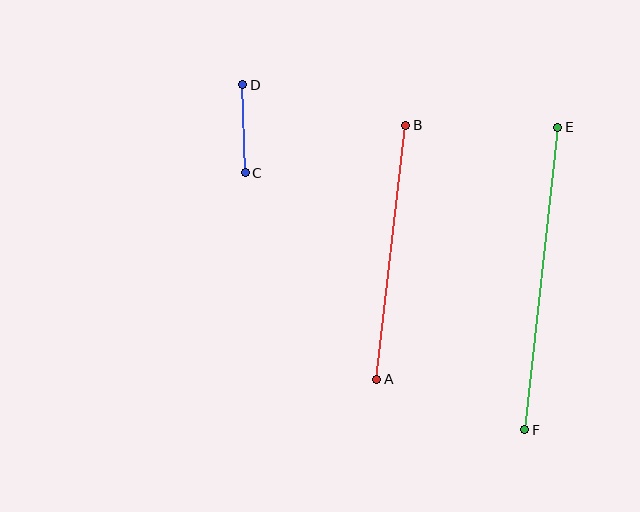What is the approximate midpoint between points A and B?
The midpoint is at approximately (391, 252) pixels.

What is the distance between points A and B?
The distance is approximately 256 pixels.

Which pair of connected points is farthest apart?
Points E and F are farthest apart.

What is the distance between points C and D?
The distance is approximately 88 pixels.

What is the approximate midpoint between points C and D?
The midpoint is at approximately (244, 129) pixels.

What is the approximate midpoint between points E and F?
The midpoint is at approximately (541, 278) pixels.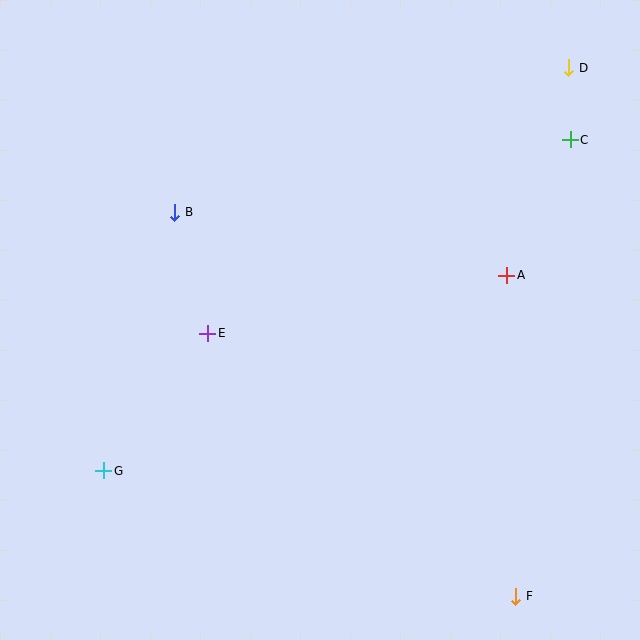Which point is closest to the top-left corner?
Point B is closest to the top-left corner.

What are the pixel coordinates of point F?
Point F is at (516, 596).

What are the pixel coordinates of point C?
Point C is at (570, 140).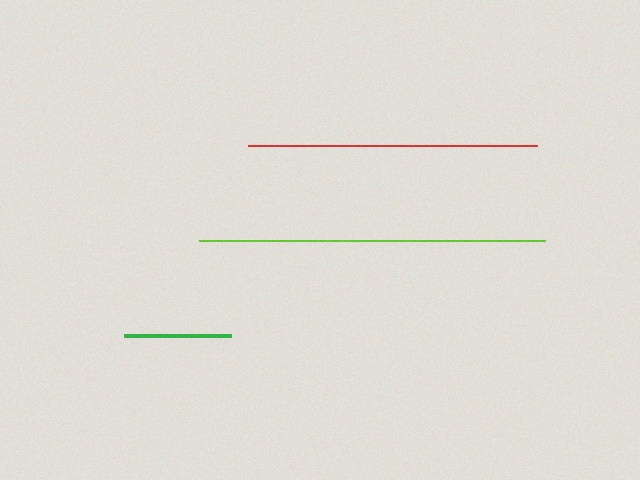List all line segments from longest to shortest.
From longest to shortest: lime, red, green.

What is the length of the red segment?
The red segment is approximately 289 pixels long.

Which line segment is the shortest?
The green line is the shortest at approximately 107 pixels.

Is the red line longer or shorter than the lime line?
The lime line is longer than the red line.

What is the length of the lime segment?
The lime segment is approximately 346 pixels long.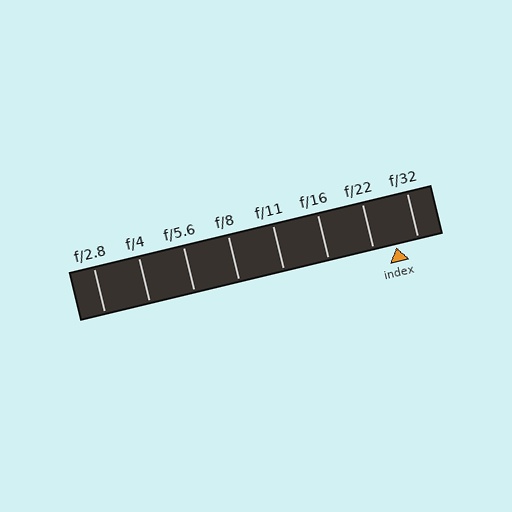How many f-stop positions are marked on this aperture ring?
There are 8 f-stop positions marked.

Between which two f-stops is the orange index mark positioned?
The index mark is between f/22 and f/32.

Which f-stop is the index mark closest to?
The index mark is closest to f/32.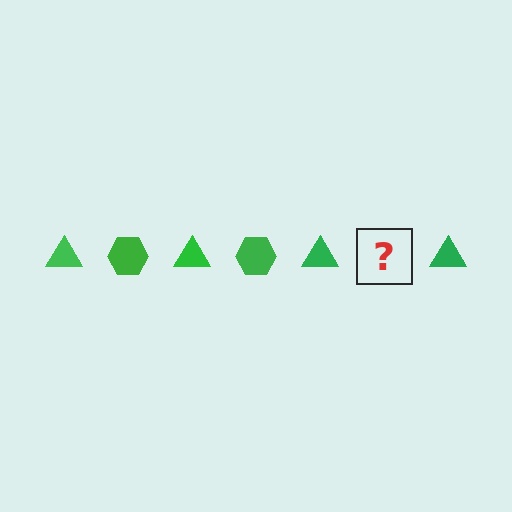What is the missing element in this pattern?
The missing element is a green hexagon.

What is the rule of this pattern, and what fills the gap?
The rule is that the pattern cycles through triangle, hexagon shapes in green. The gap should be filled with a green hexagon.